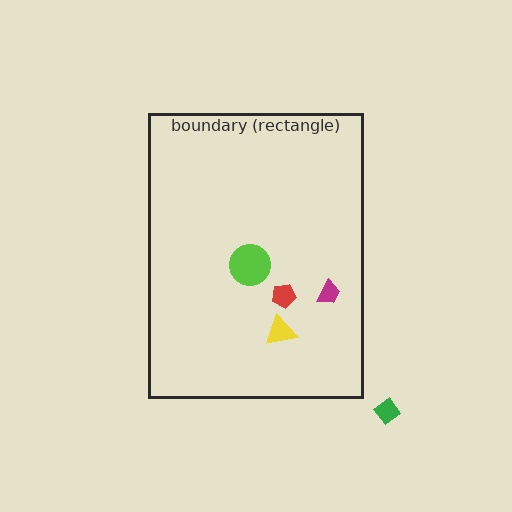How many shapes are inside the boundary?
4 inside, 1 outside.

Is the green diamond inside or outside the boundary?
Outside.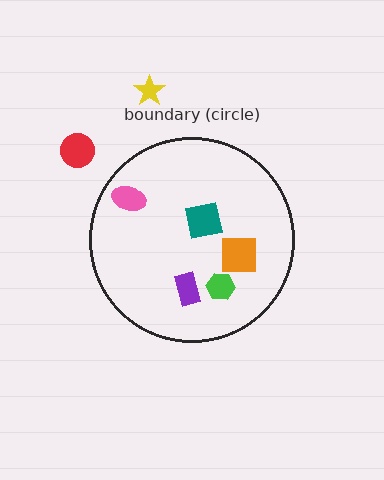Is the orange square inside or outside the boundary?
Inside.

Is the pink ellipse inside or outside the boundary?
Inside.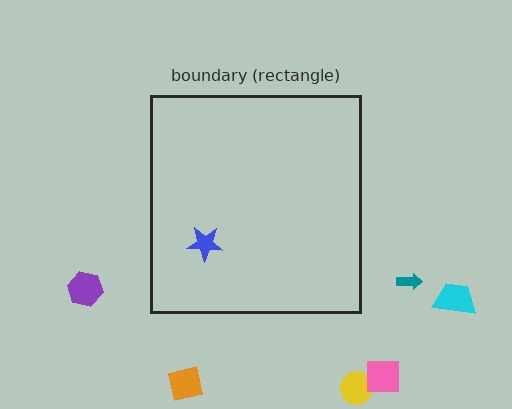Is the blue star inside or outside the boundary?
Inside.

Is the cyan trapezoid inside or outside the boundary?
Outside.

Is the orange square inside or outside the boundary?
Outside.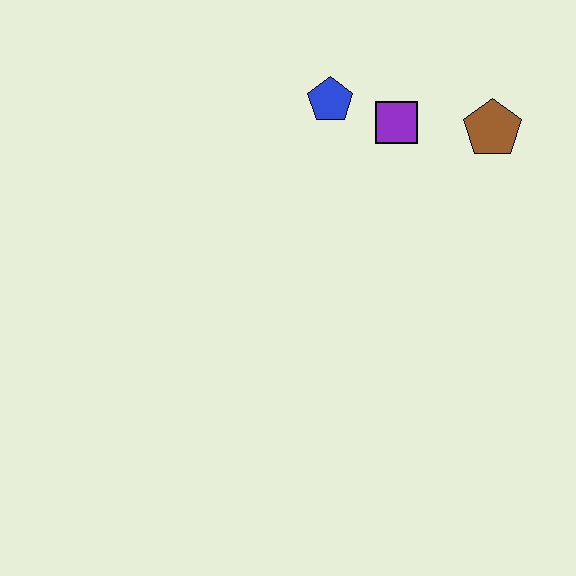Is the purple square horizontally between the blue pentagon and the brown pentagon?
Yes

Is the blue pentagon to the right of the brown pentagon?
No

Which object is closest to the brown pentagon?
The purple square is closest to the brown pentagon.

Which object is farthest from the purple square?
The brown pentagon is farthest from the purple square.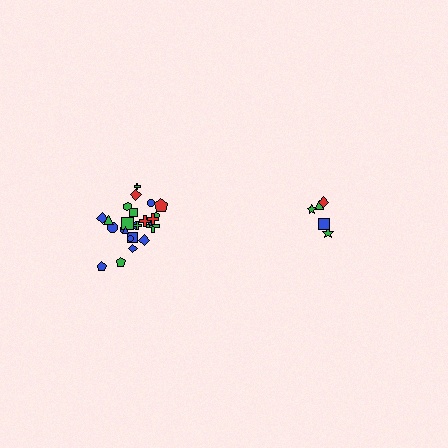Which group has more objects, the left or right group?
The left group.